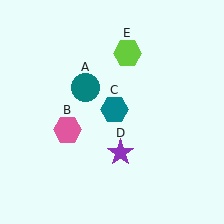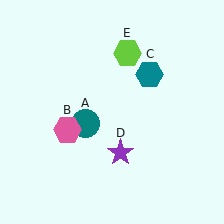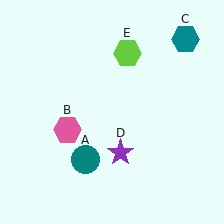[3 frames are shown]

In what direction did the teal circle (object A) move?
The teal circle (object A) moved down.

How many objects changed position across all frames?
2 objects changed position: teal circle (object A), teal hexagon (object C).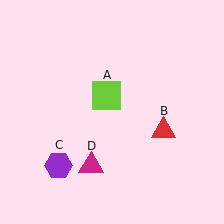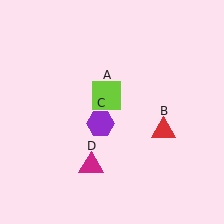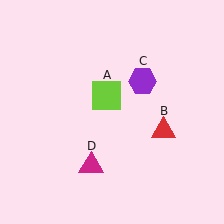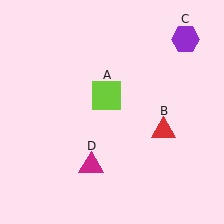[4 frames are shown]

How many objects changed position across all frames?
1 object changed position: purple hexagon (object C).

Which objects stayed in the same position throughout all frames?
Lime square (object A) and red triangle (object B) and magenta triangle (object D) remained stationary.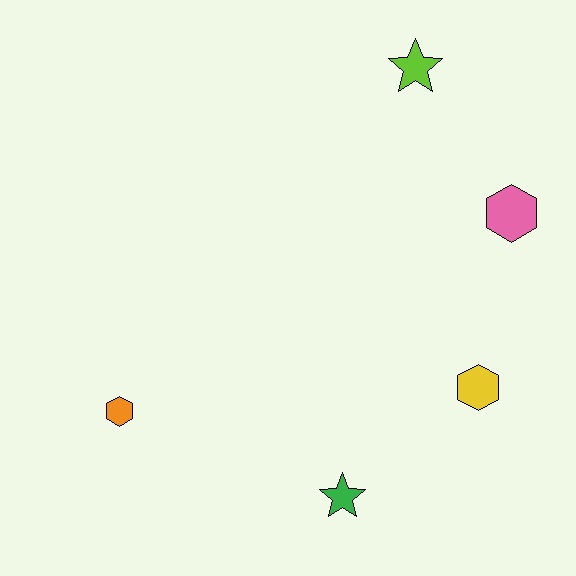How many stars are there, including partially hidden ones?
There are 2 stars.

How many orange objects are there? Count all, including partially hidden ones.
There is 1 orange object.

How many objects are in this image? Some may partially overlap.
There are 5 objects.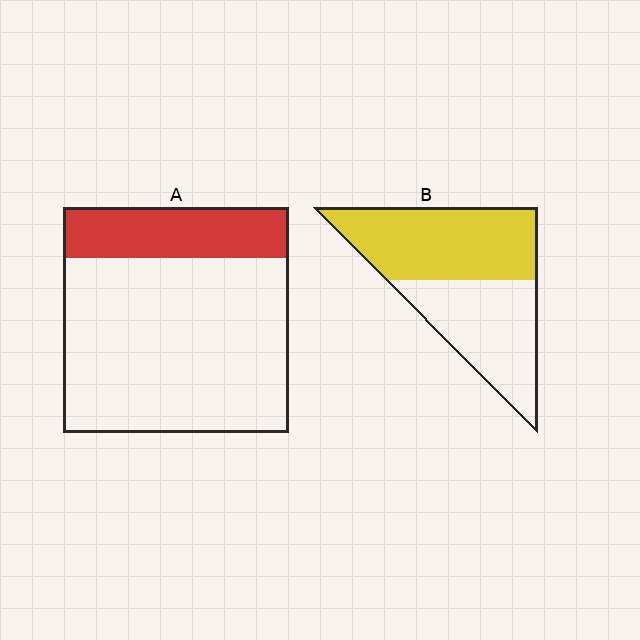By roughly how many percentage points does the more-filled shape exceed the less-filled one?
By roughly 30 percentage points (B over A).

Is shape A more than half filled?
No.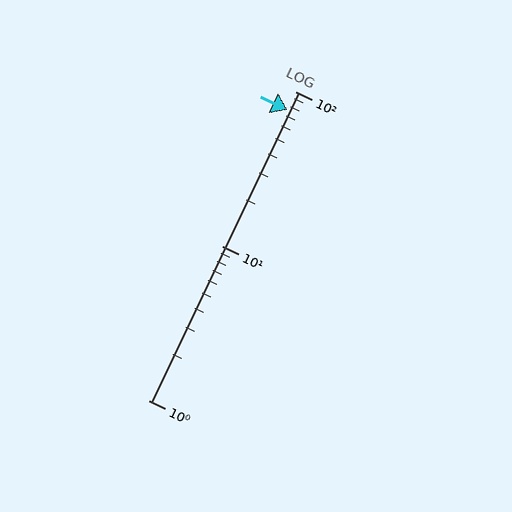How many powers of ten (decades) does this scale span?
The scale spans 2 decades, from 1 to 100.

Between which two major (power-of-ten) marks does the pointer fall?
The pointer is between 10 and 100.